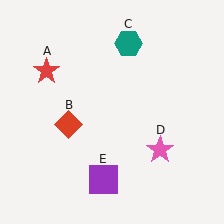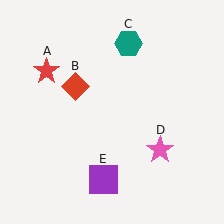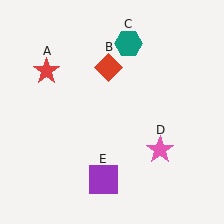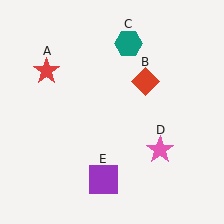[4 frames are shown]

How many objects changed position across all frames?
1 object changed position: red diamond (object B).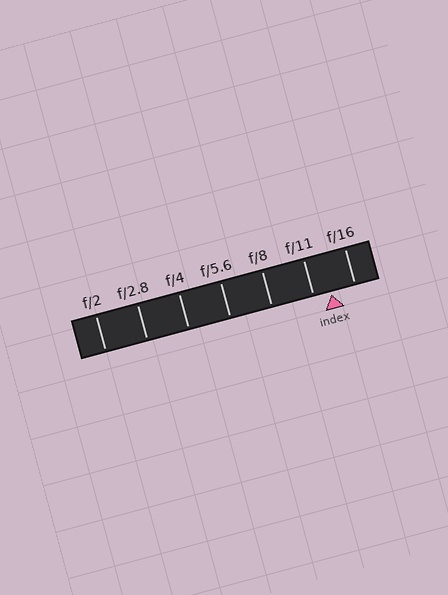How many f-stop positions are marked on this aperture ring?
There are 7 f-stop positions marked.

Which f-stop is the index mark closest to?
The index mark is closest to f/11.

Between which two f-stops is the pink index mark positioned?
The index mark is between f/11 and f/16.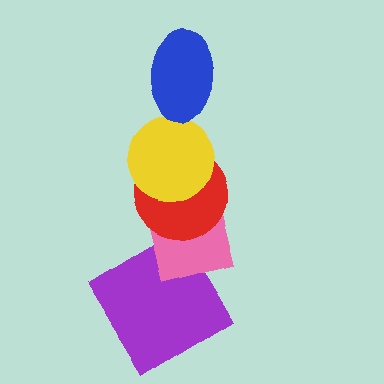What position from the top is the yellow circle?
The yellow circle is 2nd from the top.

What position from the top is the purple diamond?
The purple diamond is 5th from the top.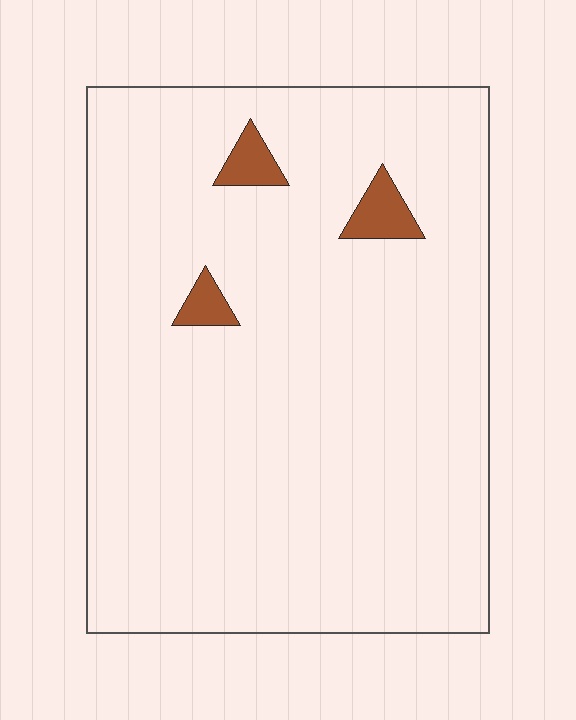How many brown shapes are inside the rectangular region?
3.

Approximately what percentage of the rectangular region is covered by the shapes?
Approximately 5%.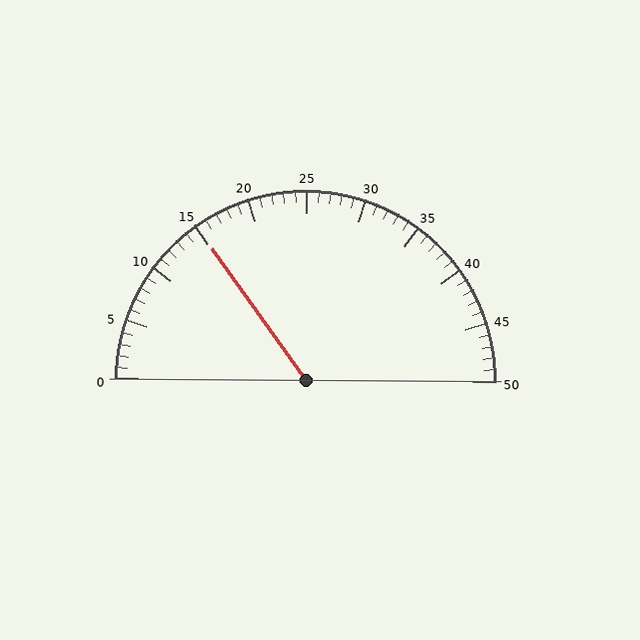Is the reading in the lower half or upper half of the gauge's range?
The reading is in the lower half of the range (0 to 50).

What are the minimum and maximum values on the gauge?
The gauge ranges from 0 to 50.